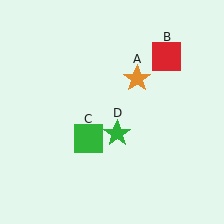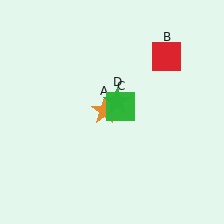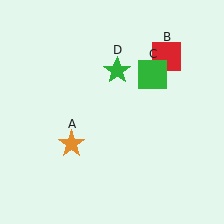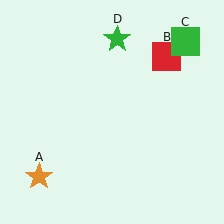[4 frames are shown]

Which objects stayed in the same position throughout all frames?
Red square (object B) remained stationary.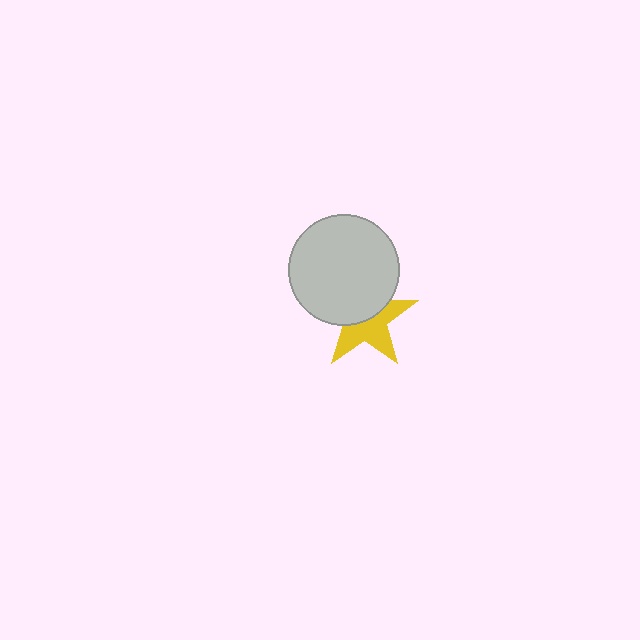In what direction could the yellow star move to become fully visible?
The yellow star could move down. That would shift it out from behind the light gray circle entirely.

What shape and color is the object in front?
The object in front is a light gray circle.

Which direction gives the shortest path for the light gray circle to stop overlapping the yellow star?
Moving up gives the shortest separation.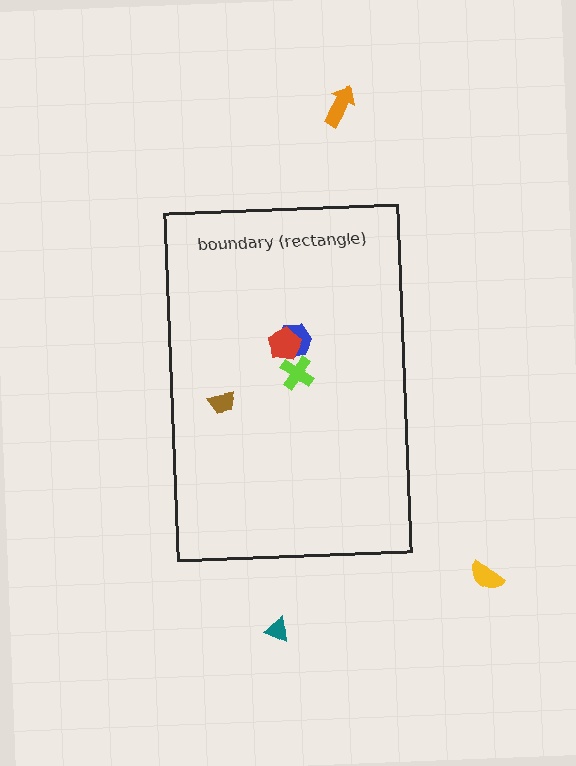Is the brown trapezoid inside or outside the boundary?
Inside.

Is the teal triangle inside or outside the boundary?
Outside.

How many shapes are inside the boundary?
4 inside, 3 outside.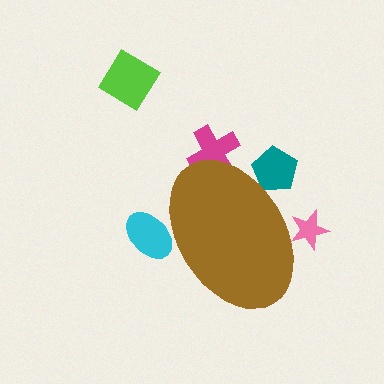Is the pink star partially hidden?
Yes, the pink star is partially hidden behind the brown ellipse.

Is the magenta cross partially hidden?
Yes, the magenta cross is partially hidden behind the brown ellipse.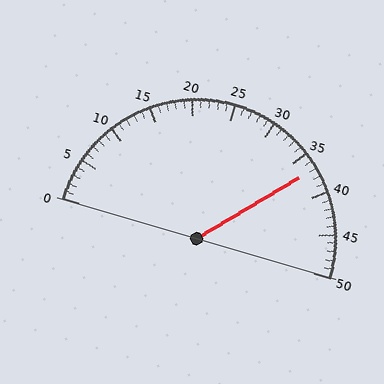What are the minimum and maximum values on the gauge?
The gauge ranges from 0 to 50.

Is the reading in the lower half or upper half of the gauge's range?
The reading is in the upper half of the range (0 to 50).